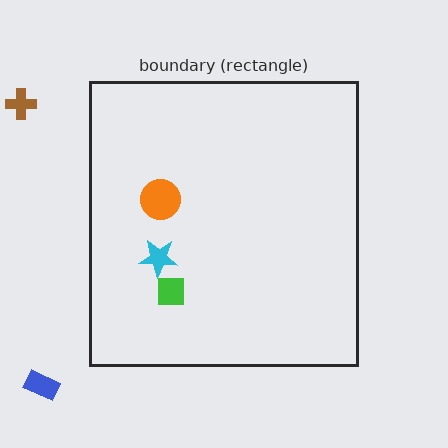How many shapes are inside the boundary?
3 inside, 2 outside.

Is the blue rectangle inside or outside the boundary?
Outside.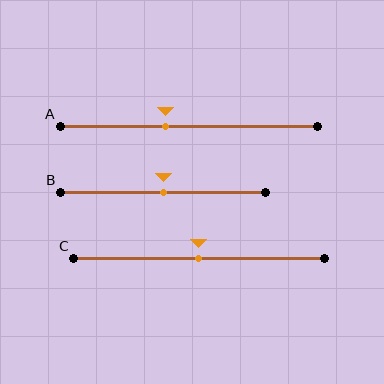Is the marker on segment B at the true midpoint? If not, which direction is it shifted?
Yes, the marker on segment B is at the true midpoint.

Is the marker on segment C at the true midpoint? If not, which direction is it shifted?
Yes, the marker on segment C is at the true midpoint.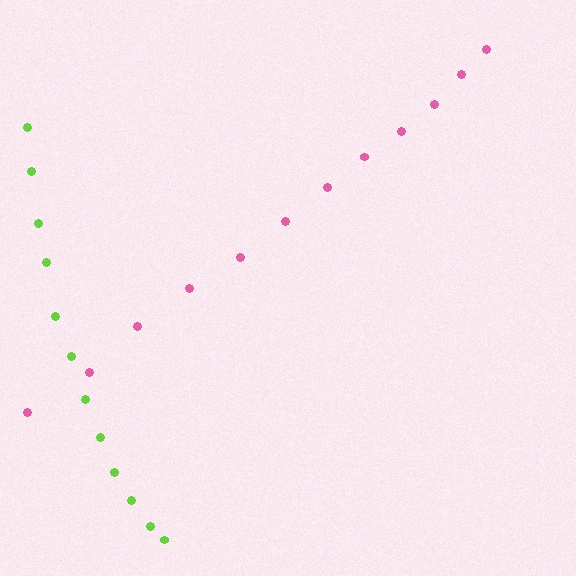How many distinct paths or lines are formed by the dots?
There are 2 distinct paths.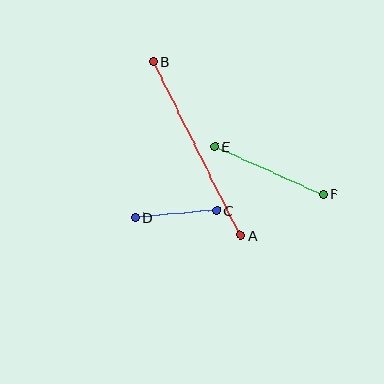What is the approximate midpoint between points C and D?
The midpoint is at approximately (176, 214) pixels.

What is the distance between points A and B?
The distance is approximately 194 pixels.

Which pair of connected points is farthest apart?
Points A and B are farthest apart.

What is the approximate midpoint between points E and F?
The midpoint is at approximately (269, 170) pixels.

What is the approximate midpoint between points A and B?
The midpoint is at approximately (197, 149) pixels.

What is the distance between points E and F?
The distance is approximately 118 pixels.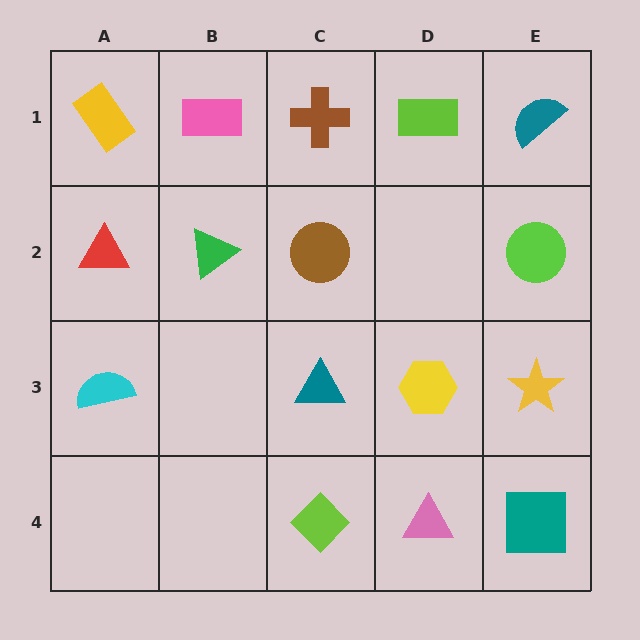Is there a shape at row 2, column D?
No, that cell is empty.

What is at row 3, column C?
A teal triangle.